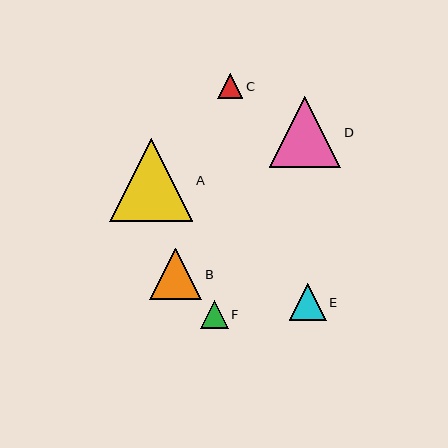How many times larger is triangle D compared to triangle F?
Triangle D is approximately 2.5 times the size of triangle F.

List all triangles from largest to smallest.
From largest to smallest: A, D, B, E, F, C.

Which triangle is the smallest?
Triangle C is the smallest with a size of approximately 25 pixels.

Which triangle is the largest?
Triangle A is the largest with a size of approximately 83 pixels.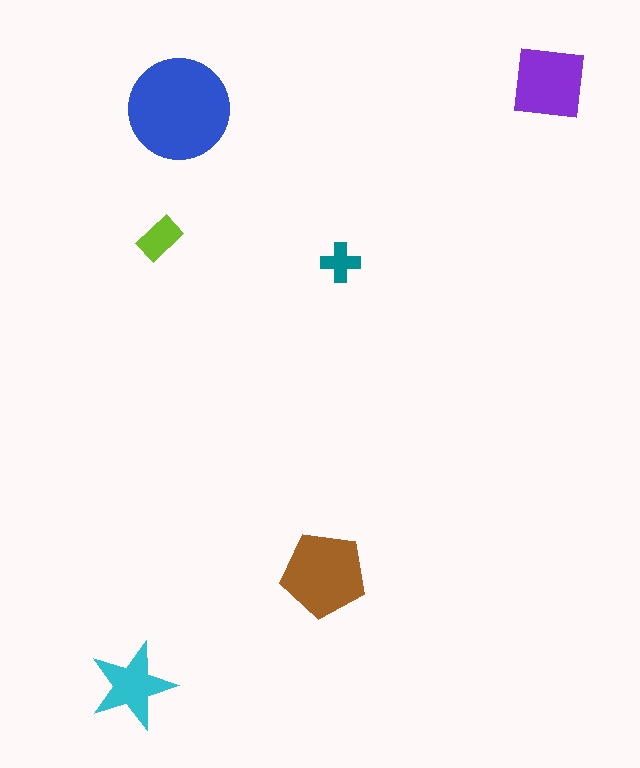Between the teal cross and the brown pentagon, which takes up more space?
The brown pentagon.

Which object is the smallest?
The teal cross.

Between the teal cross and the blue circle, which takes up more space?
The blue circle.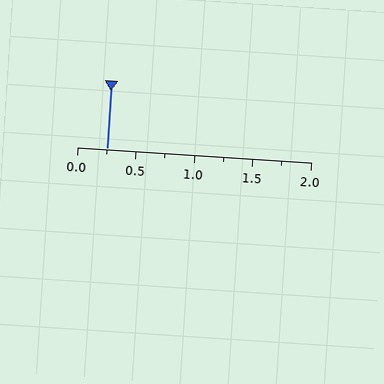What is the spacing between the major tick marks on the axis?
The major ticks are spaced 0.5 apart.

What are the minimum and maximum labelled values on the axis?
The axis runs from 0.0 to 2.0.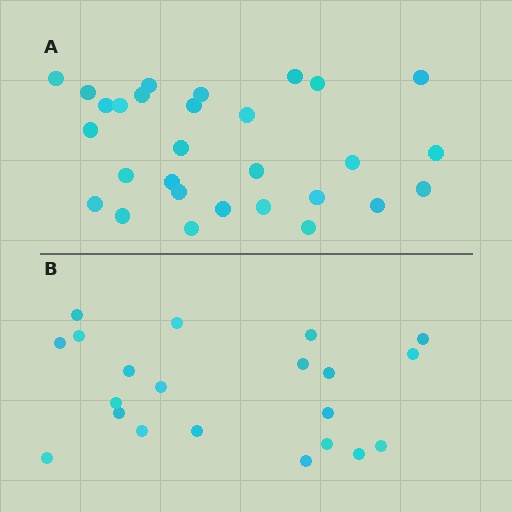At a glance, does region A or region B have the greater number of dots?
Region A (the top region) has more dots.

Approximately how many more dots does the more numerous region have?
Region A has roughly 8 or so more dots than region B.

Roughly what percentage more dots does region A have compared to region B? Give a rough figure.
About 40% more.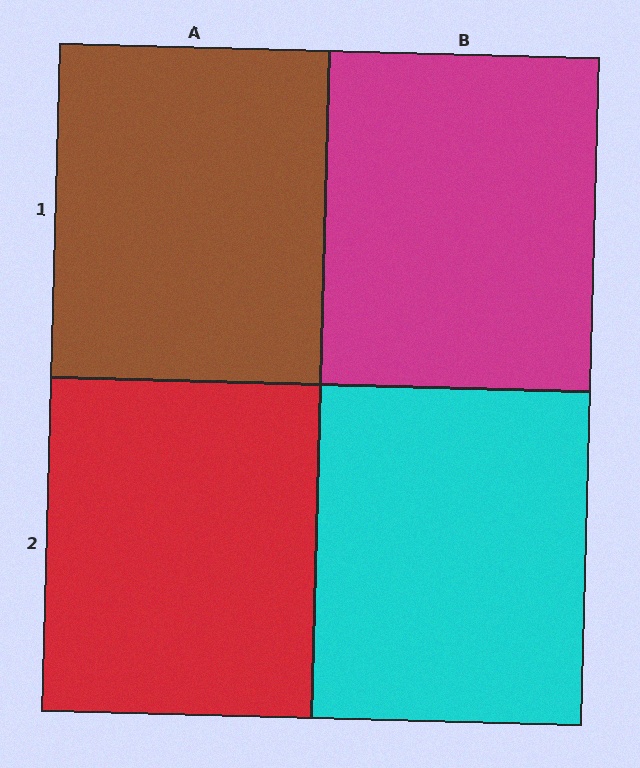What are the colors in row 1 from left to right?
Brown, magenta.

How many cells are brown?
1 cell is brown.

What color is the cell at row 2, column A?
Red.